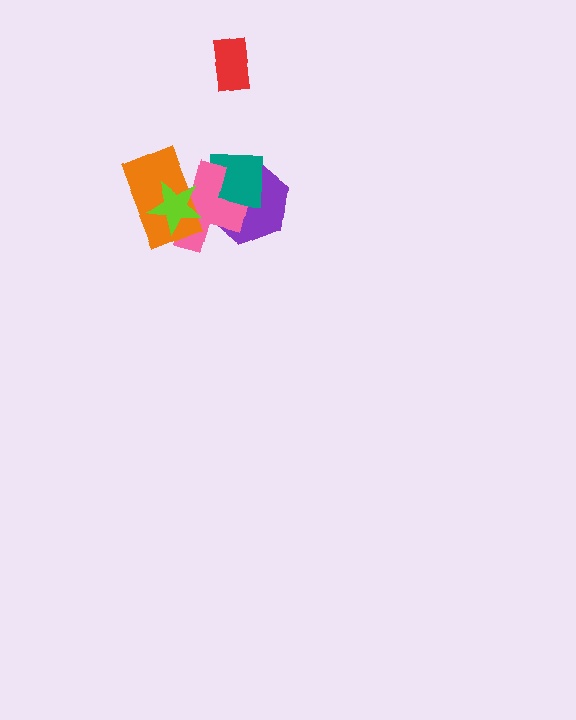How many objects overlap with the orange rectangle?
2 objects overlap with the orange rectangle.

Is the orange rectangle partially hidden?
Yes, it is partially covered by another shape.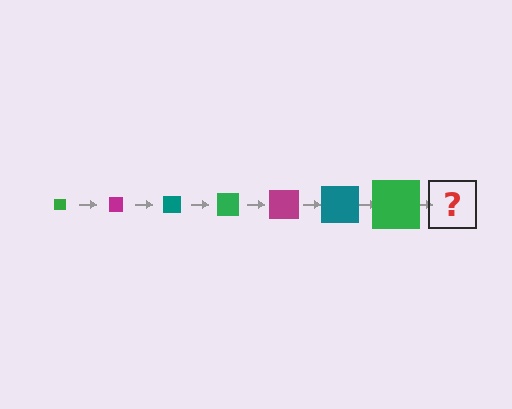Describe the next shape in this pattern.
It should be a magenta square, larger than the previous one.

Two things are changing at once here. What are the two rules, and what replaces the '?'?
The two rules are that the square grows larger each step and the color cycles through green, magenta, and teal. The '?' should be a magenta square, larger than the previous one.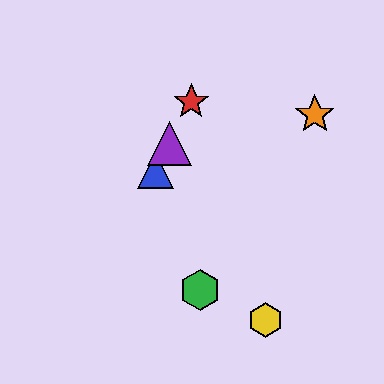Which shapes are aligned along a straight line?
The red star, the blue triangle, the purple triangle are aligned along a straight line.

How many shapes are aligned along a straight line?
3 shapes (the red star, the blue triangle, the purple triangle) are aligned along a straight line.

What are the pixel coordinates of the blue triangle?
The blue triangle is at (155, 171).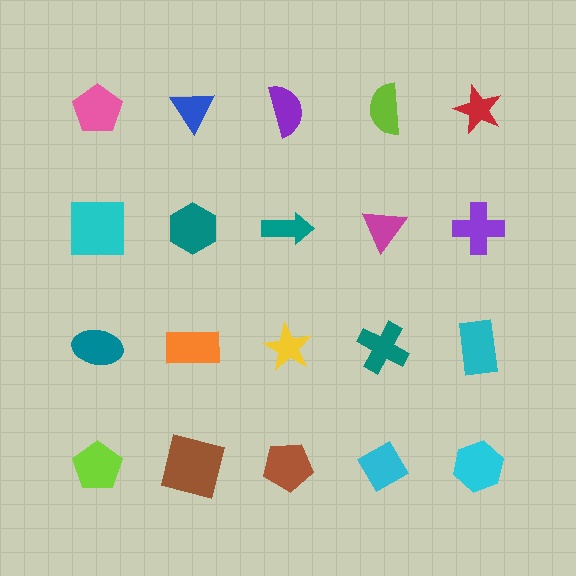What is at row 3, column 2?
An orange rectangle.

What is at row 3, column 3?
A yellow star.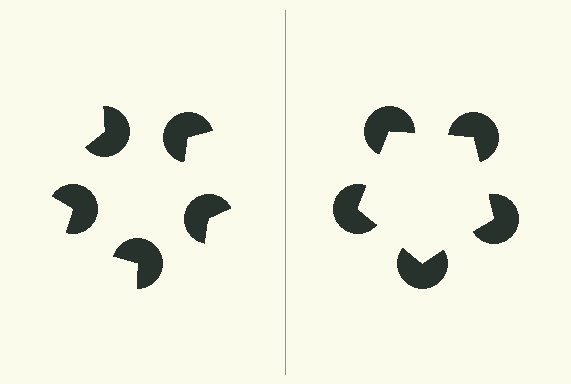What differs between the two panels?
The pac-man discs are positioned identically on both sides; only the wedge orientations differ. On the right they align to a pentagon; on the left they are misaligned.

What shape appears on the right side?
An illusory pentagon.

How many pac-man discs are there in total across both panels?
10 — 5 on each side.